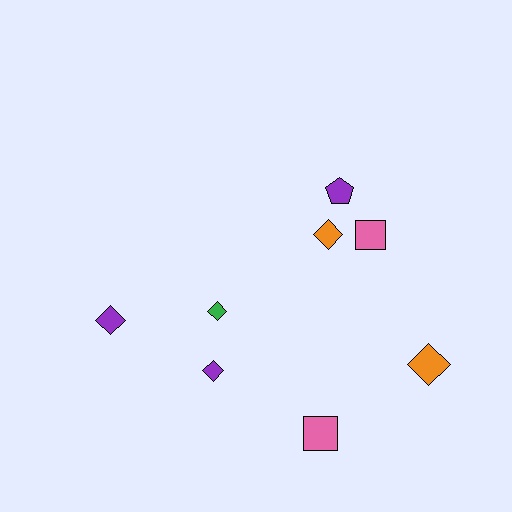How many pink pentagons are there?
There are no pink pentagons.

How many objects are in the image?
There are 8 objects.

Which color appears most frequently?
Purple, with 3 objects.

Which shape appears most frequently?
Diamond, with 5 objects.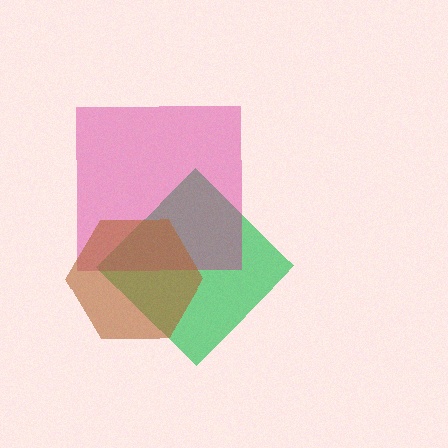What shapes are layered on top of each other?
The layered shapes are: a green diamond, a magenta square, a brown hexagon.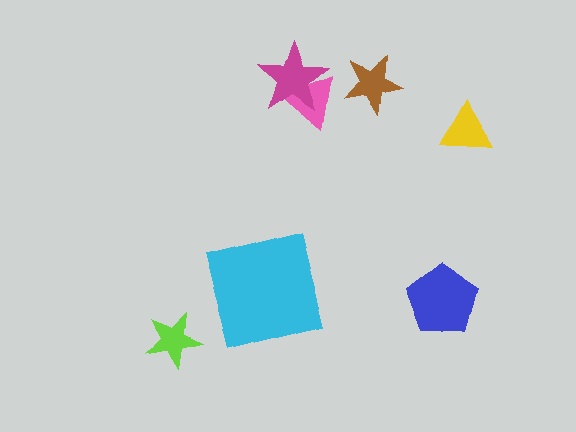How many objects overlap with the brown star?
0 objects overlap with the brown star.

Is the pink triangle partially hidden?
Yes, it is partially covered by another shape.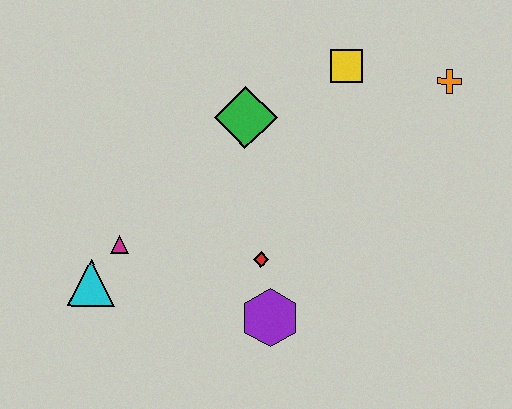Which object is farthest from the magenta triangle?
The orange cross is farthest from the magenta triangle.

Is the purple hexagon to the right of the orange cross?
No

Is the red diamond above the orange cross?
No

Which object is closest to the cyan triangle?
The magenta triangle is closest to the cyan triangle.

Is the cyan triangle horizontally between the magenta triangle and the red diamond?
No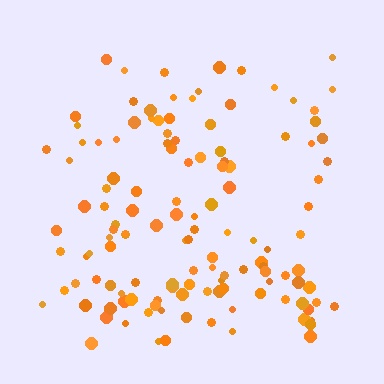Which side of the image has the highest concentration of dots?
The bottom.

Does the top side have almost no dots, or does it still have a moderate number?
Still a moderate number, just noticeably fewer than the bottom.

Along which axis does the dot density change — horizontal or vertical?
Vertical.